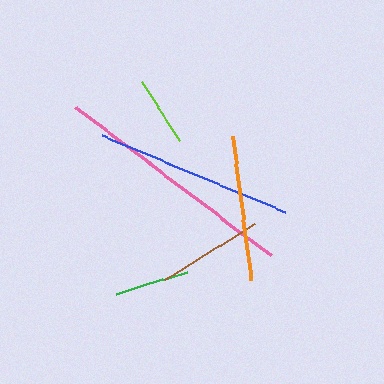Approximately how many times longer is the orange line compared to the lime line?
The orange line is approximately 2.1 times the length of the lime line.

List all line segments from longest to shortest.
From longest to shortest: pink, blue, orange, brown, green, lime.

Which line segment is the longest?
The pink line is the longest at approximately 246 pixels.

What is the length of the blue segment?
The blue segment is approximately 199 pixels long.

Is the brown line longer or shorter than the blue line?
The blue line is longer than the brown line.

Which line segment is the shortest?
The lime line is the shortest at approximately 70 pixels.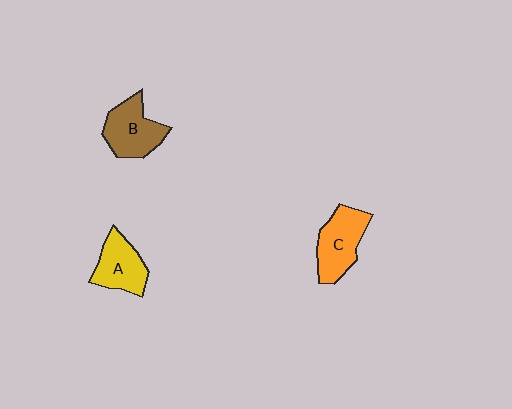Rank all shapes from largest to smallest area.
From largest to smallest: C (orange), B (brown), A (yellow).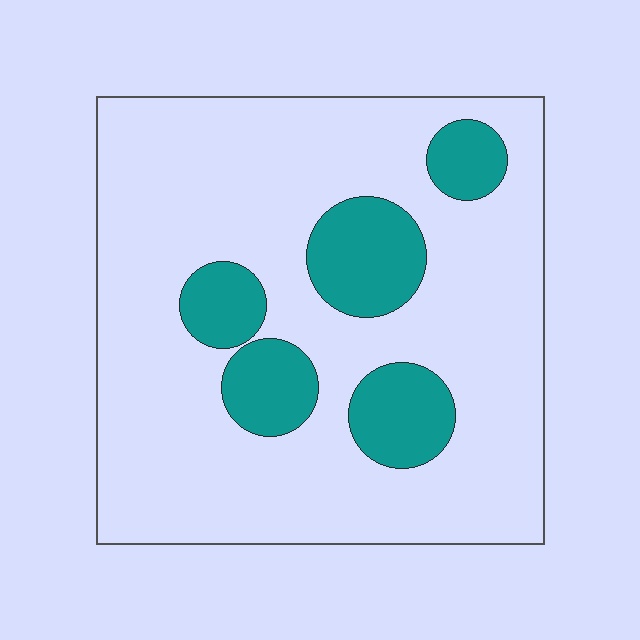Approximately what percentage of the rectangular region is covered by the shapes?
Approximately 20%.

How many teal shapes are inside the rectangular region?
5.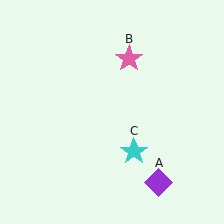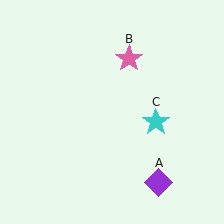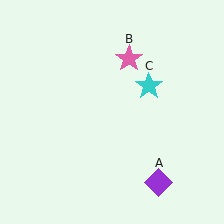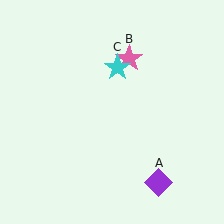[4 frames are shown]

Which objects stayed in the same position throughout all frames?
Purple diamond (object A) and pink star (object B) remained stationary.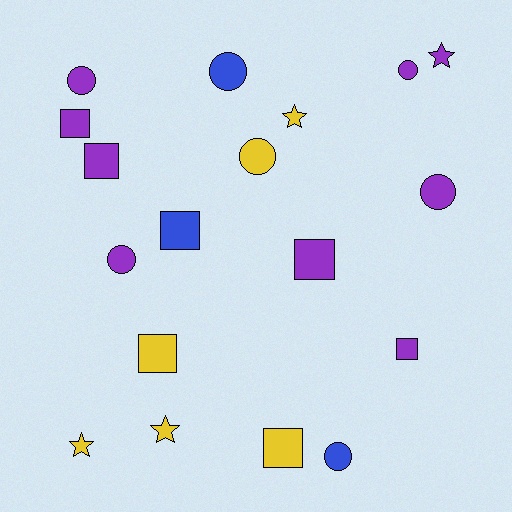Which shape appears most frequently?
Square, with 7 objects.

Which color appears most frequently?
Purple, with 9 objects.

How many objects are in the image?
There are 18 objects.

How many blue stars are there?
There are no blue stars.